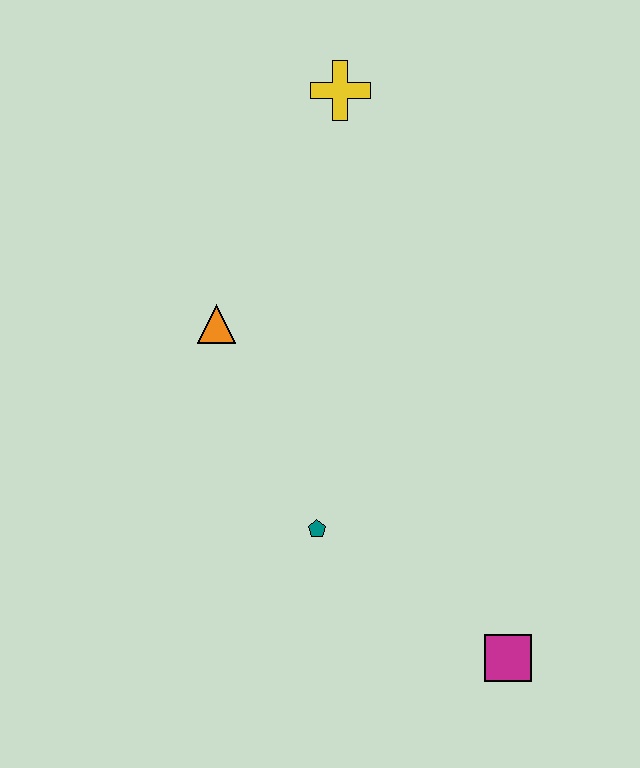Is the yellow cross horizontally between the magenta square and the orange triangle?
Yes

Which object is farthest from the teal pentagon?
The yellow cross is farthest from the teal pentagon.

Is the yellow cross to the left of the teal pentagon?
No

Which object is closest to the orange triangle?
The teal pentagon is closest to the orange triangle.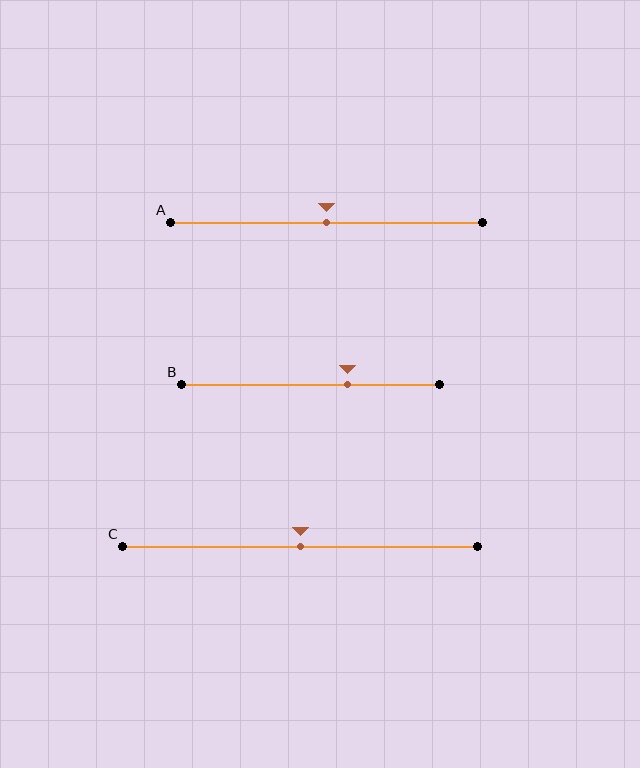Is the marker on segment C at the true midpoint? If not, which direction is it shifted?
Yes, the marker on segment C is at the true midpoint.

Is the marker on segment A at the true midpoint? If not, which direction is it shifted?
Yes, the marker on segment A is at the true midpoint.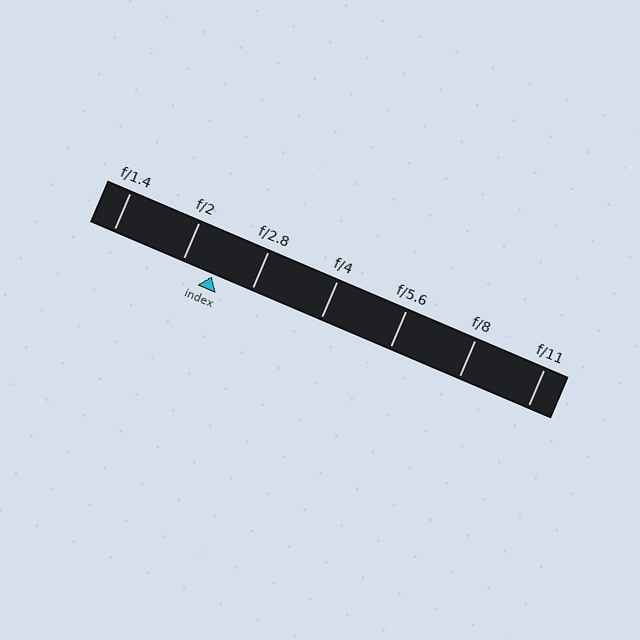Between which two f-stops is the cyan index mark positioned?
The index mark is between f/2 and f/2.8.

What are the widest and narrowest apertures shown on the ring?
The widest aperture shown is f/1.4 and the narrowest is f/11.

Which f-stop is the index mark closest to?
The index mark is closest to f/2.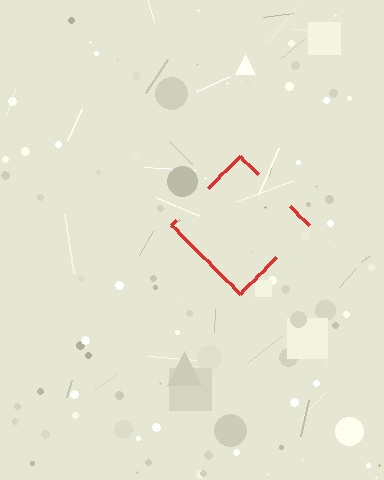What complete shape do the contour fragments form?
The contour fragments form a diamond.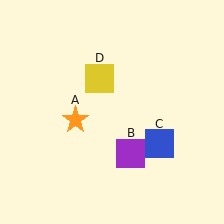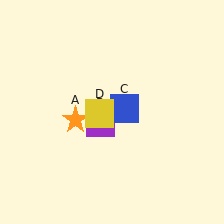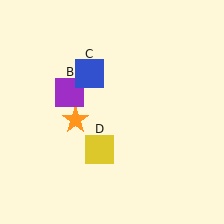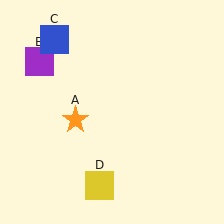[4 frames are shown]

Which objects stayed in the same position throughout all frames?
Orange star (object A) remained stationary.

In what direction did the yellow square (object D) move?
The yellow square (object D) moved down.